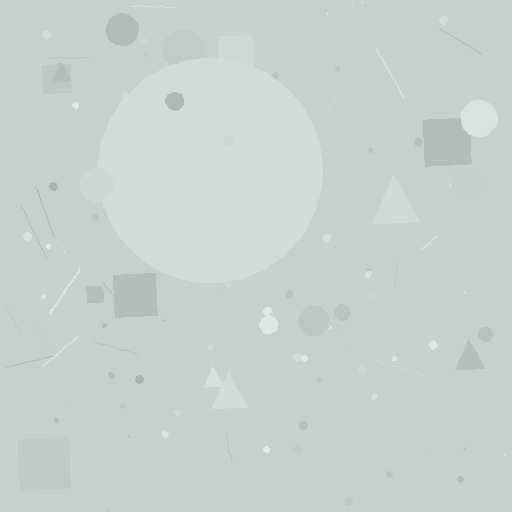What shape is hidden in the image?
A circle is hidden in the image.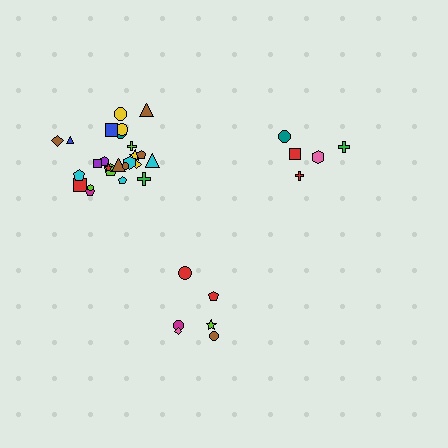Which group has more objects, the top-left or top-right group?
The top-left group.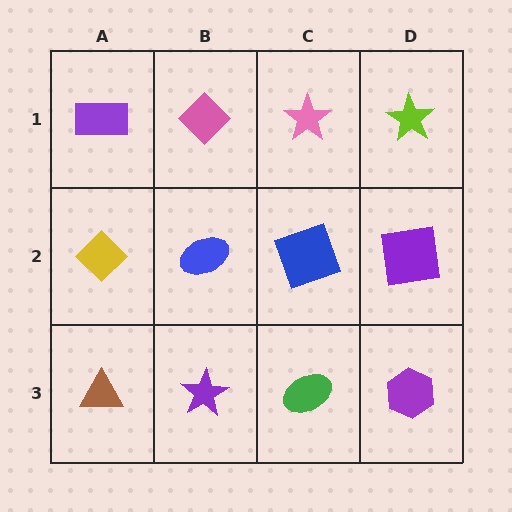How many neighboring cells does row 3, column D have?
2.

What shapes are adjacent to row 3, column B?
A blue ellipse (row 2, column B), a brown triangle (row 3, column A), a green ellipse (row 3, column C).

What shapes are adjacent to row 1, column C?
A blue square (row 2, column C), a pink diamond (row 1, column B), a lime star (row 1, column D).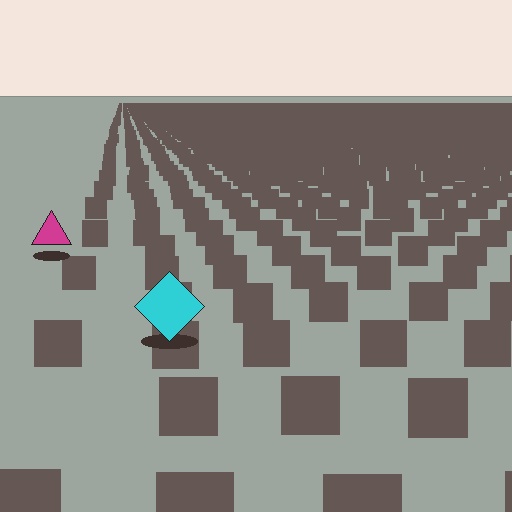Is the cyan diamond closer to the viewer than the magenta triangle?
Yes. The cyan diamond is closer — you can tell from the texture gradient: the ground texture is coarser near it.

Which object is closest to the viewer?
The cyan diamond is closest. The texture marks near it are larger and more spread out.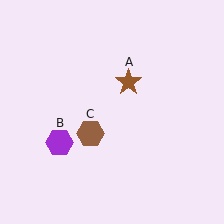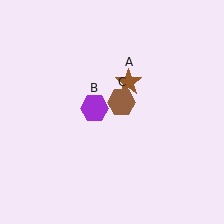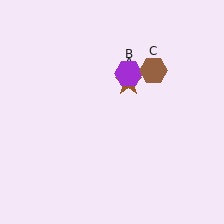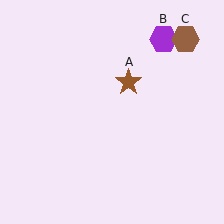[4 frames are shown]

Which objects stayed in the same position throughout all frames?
Brown star (object A) remained stationary.